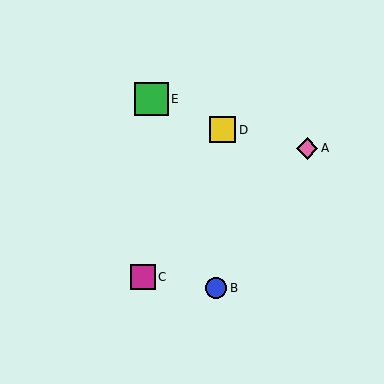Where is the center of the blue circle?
The center of the blue circle is at (216, 288).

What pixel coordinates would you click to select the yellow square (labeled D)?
Click at (223, 130) to select the yellow square D.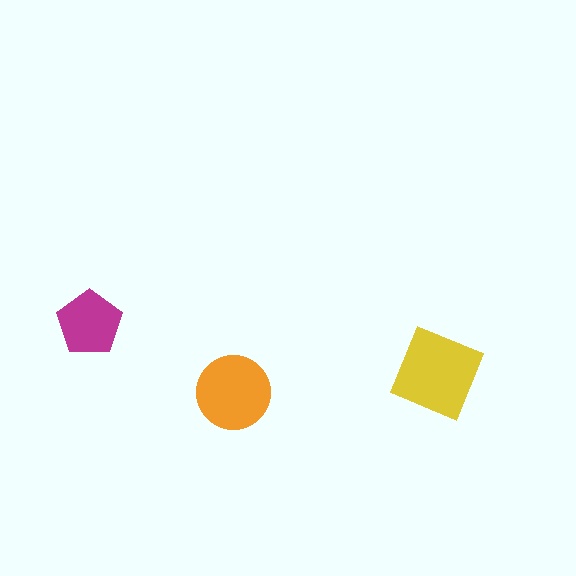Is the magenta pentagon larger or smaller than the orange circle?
Smaller.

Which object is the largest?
The yellow square.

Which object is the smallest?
The magenta pentagon.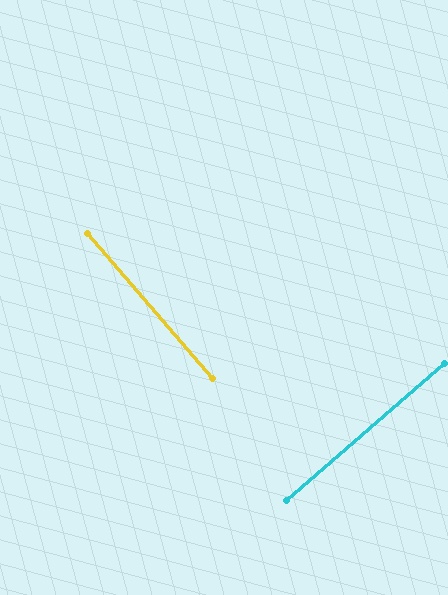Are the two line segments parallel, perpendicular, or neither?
Perpendicular — they meet at approximately 90°.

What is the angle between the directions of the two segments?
Approximately 90 degrees.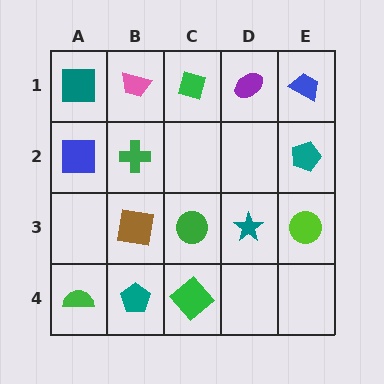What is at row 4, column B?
A teal pentagon.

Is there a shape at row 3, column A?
No, that cell is empty.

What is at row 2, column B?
A green cross.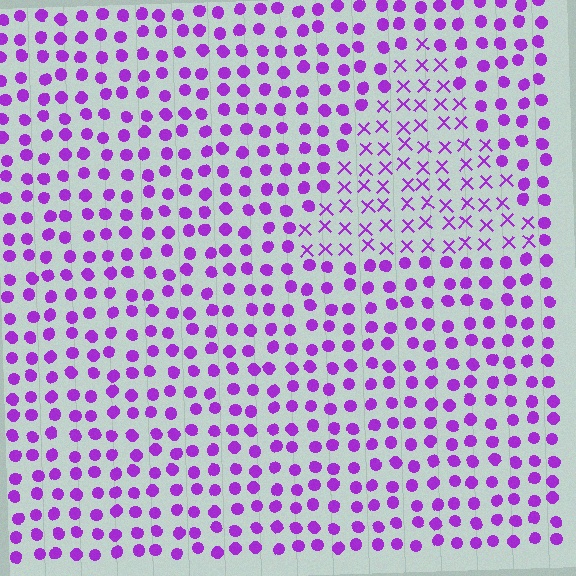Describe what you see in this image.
The image is filled with small purple elements arranged in a uniform grid. A triangle-shaped region contains X marks, while the surrounding area contains circles. The boundary is defined purely by the change in element shape.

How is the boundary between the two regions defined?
The boundary is defined by a change in element shape: X marks inside vs. circles outside. All elements share the same color and spacing.